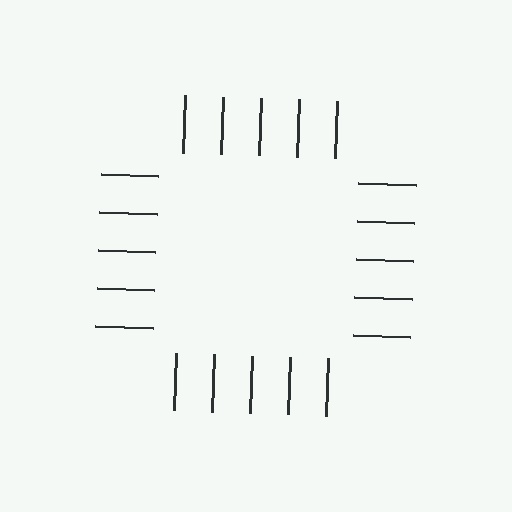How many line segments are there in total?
20 — 5 along each of the 4 edges.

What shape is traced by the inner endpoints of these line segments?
An illusory square — the line segments terminate on its edges but no continuous stroke is drawn.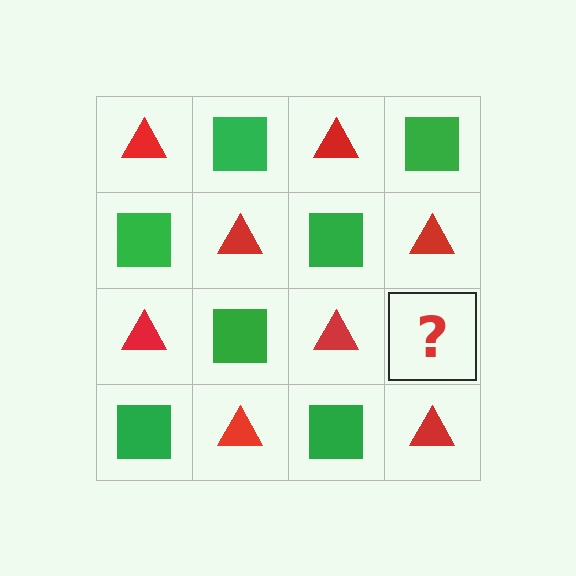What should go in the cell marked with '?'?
The missing cell should contain a green square.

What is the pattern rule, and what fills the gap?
The rule is that it alternates red triangle and green square in a checkerboard pattern. The gap should be filled with a green square.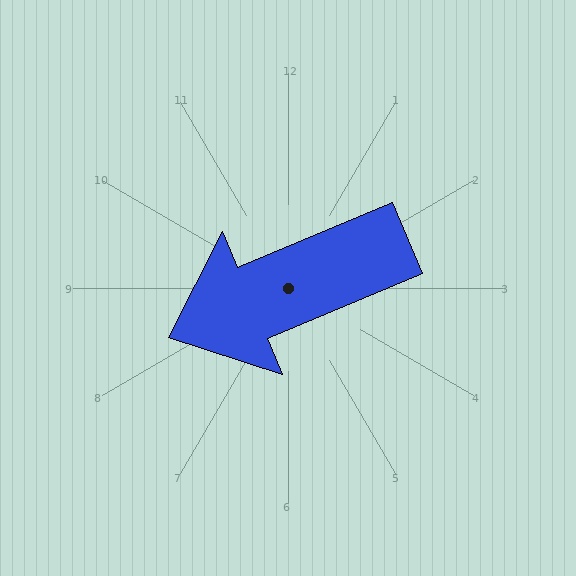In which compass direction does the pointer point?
Southwest.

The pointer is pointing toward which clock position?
Roughly 8 o'clock.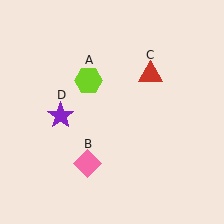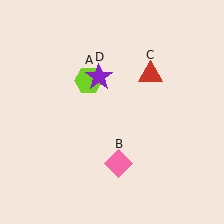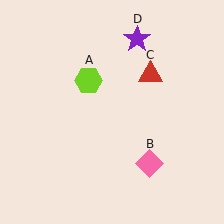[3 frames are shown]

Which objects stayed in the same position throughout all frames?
Lime hexagon (object A) and red triangle (object C) remained stationary.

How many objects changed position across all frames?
2 objects changed position: pink diamond (object B), purple star (object D).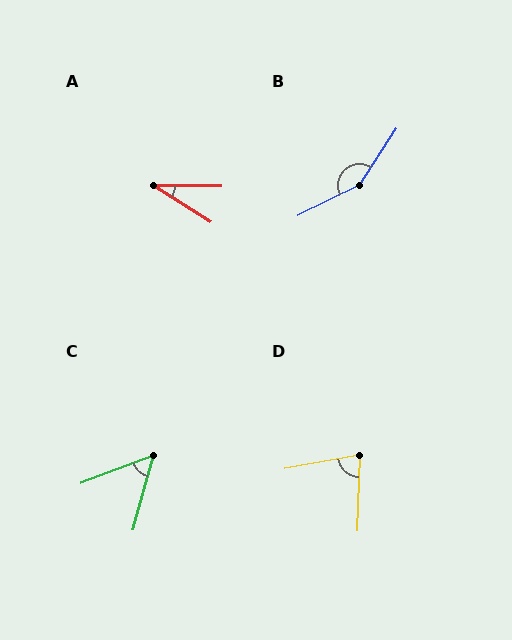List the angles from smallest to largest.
A (32°), C (54°), D (78°), B (150°).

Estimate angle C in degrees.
Approximately 54 degrees.